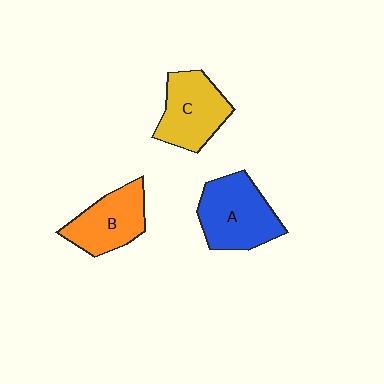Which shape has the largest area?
Shape A (blue).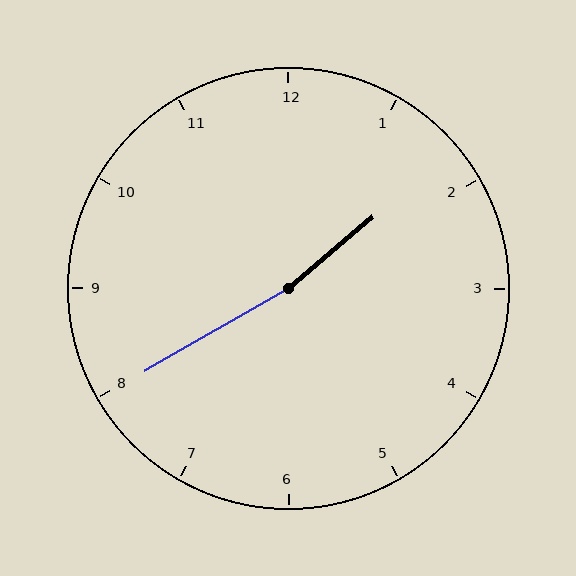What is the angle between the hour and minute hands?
Approximately 170 degrees.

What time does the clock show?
1:40.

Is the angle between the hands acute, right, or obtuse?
It is obtuse.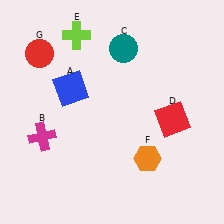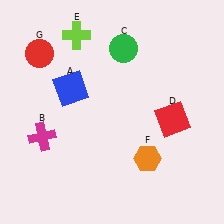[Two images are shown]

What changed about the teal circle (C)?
In Image 1, C is teal. In Image 2, it changed to green.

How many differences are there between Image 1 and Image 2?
There is 1 difference between the two images.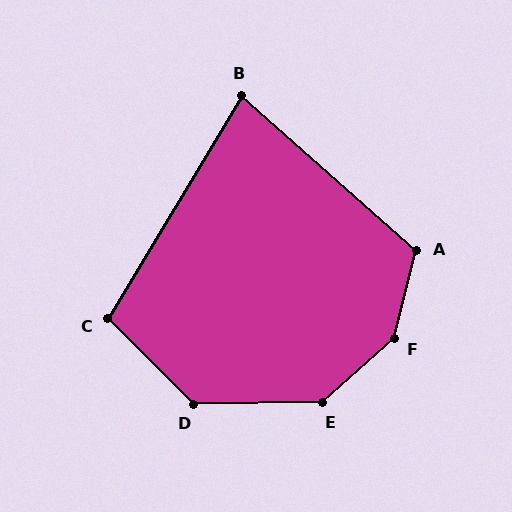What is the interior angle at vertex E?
Approximately 139 degrees (obtuse).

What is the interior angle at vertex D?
Approximately 134 degrees (obtuse).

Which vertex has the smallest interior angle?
B, at approximately 79 degrees.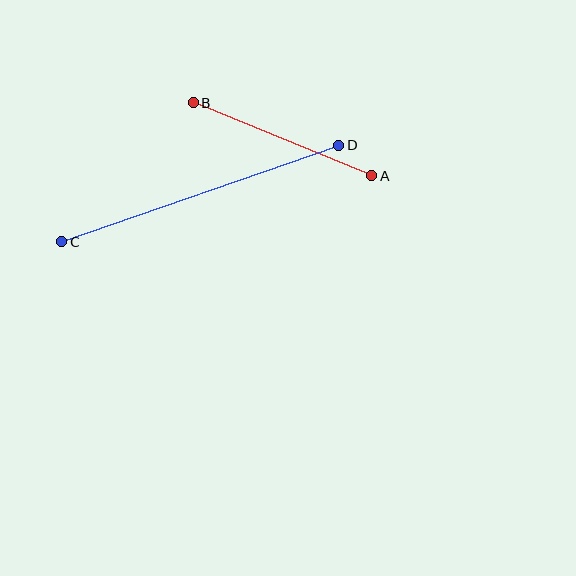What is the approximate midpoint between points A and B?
The midpoint is at approximately (283, 139) pixels.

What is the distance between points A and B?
The distance is approximately 193 pixels.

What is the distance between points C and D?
The distance is approximately 293 pixels.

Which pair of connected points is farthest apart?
Points C and D are farthest apart.